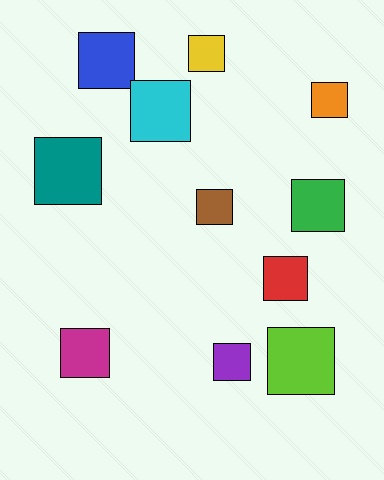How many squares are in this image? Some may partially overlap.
There are 11 squares.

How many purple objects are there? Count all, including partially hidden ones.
There is 1 purple object.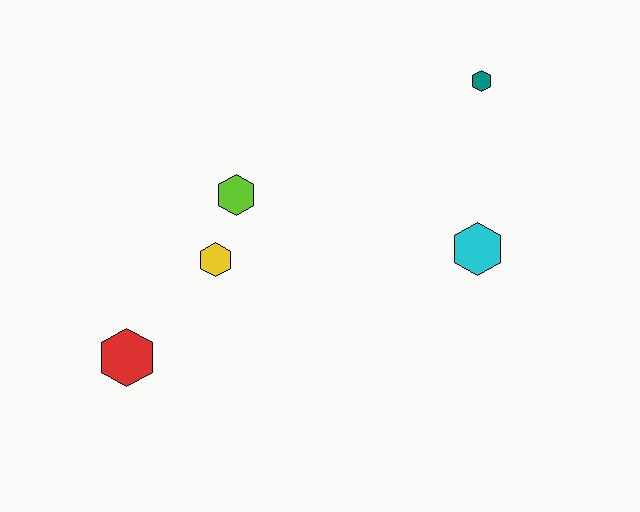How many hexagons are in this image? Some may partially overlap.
There are 5 hexagons.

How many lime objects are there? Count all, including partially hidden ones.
There is 1 lime object.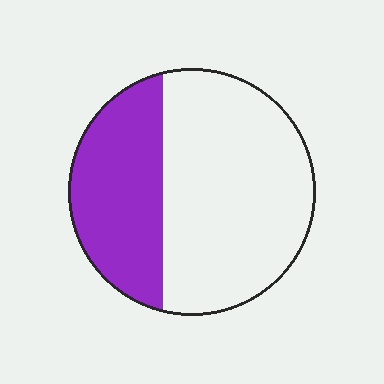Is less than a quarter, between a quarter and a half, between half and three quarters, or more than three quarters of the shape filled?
Between a quarter and a half.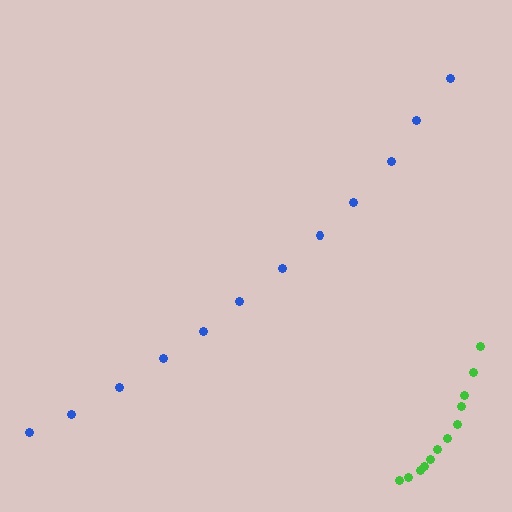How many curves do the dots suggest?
There are 2 distinct paths.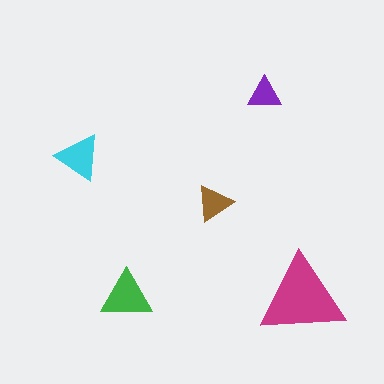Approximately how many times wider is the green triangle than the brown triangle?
About 1.5 times wider.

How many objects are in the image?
There are 5 objects in the image.